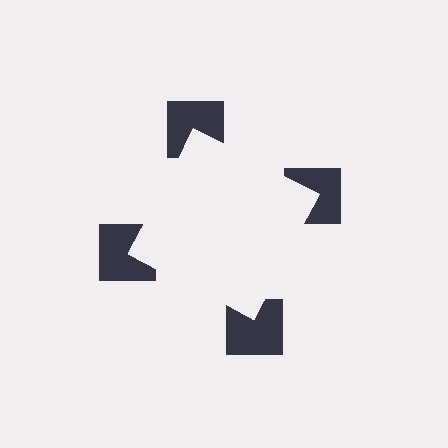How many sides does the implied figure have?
4 sides.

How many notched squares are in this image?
There are 4 — one at each vertex of the illusory square.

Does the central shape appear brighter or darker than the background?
It typically appears slightly brighter than the background, even though no actual brightness change is drawn.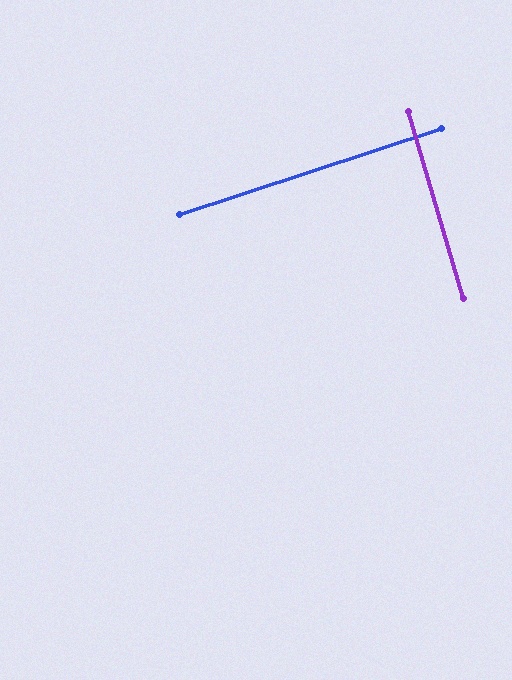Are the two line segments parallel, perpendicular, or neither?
Perpendicular — they meet at approximately 88°.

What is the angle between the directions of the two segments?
Approximately 88 degrees.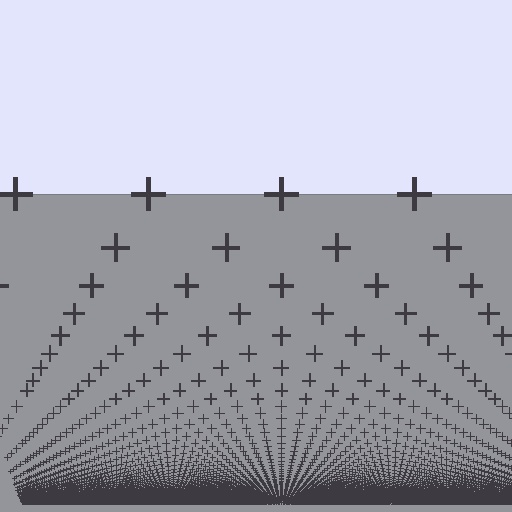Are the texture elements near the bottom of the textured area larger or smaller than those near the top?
Smaller. The gradient is inverted — elements near the bottom are smaller and denser.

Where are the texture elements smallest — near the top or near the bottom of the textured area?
Near the bottom.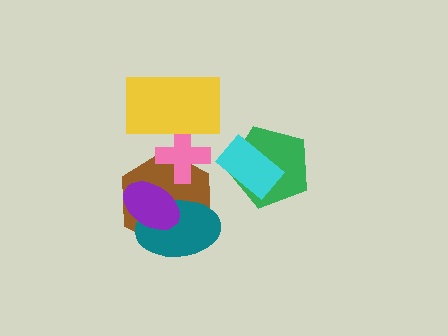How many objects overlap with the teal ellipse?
2 objects overlap with the teal ellipse.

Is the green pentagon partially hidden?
Yes, it is partially covered by another shape.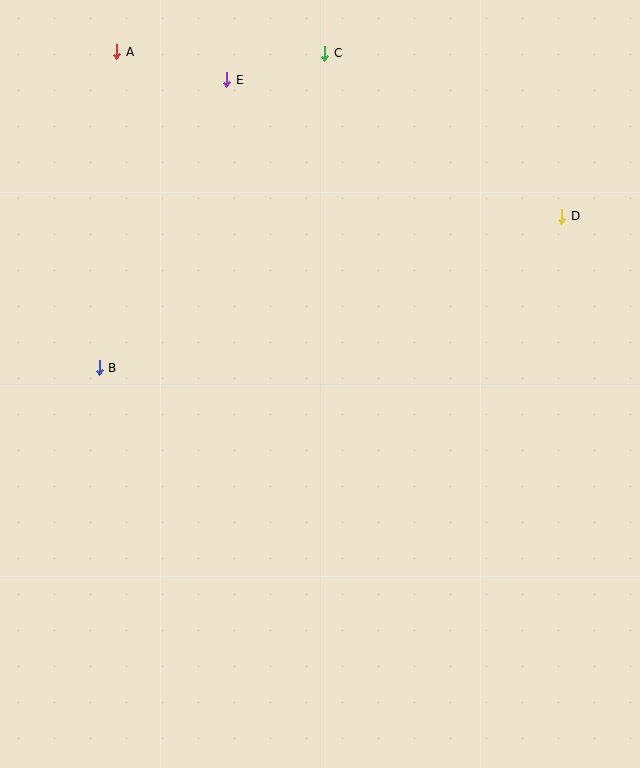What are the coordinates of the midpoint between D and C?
The midpoint between D and C is at (443, 135).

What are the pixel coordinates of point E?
Point E is at (227, 80).